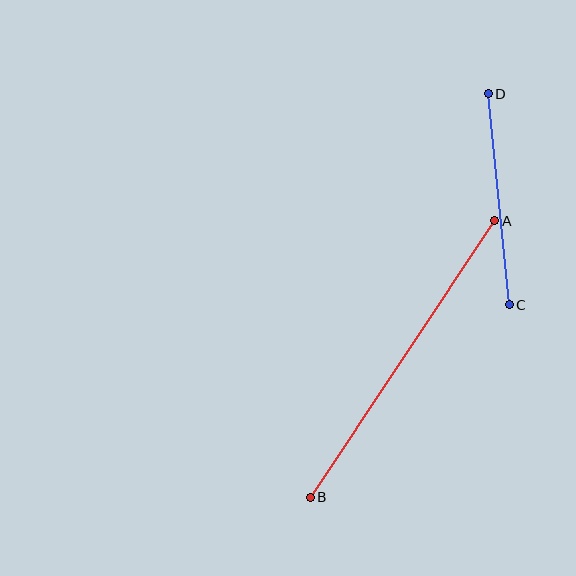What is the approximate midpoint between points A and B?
The midpoint is at approximately (403, 359) pixels.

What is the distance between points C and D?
The distance is approximately 212 pixels.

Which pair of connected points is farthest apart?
Points A and B are farthest apart.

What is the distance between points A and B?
The distance is approximately 332 pixels.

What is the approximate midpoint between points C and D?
The midpoint is at approximately (499, 199) pixels.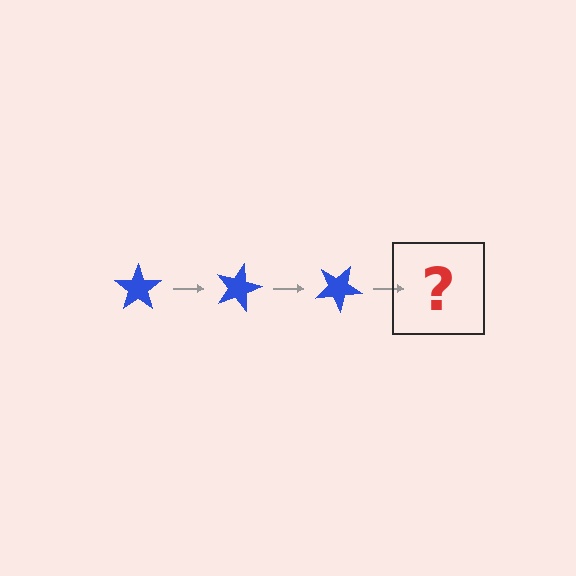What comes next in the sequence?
The next element should be a blue star rotated 45 degrees.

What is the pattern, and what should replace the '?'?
The pattern is that the star rotates 15 degrees each step. The '?' should be a blue star rotated 45 degrees.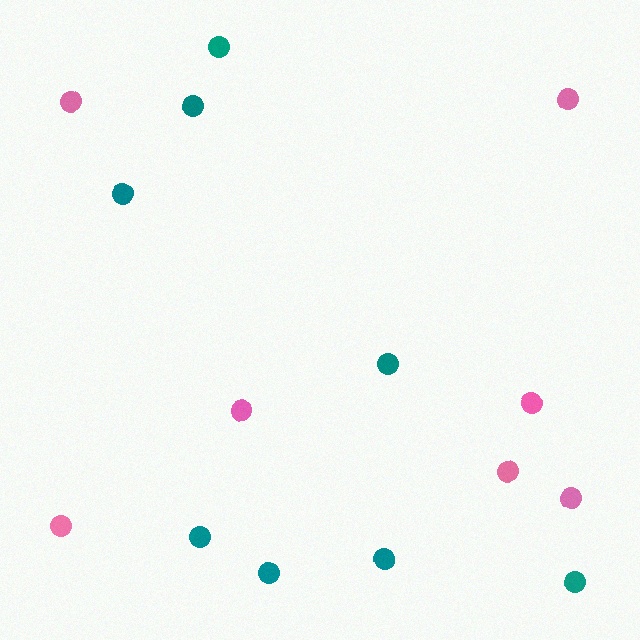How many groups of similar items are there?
There are 2 groups: one group of pink circles (7) and one group of teal circles (8).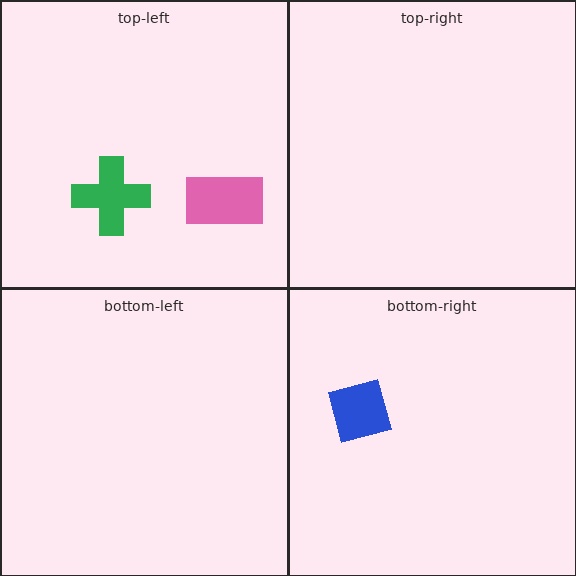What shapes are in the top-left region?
The green cross, the pink rectangle.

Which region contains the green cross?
The top-left region.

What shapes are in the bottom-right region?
The blue square.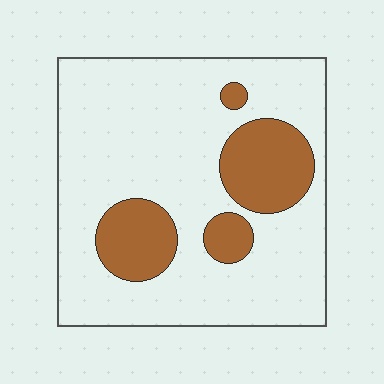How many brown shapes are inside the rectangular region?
4.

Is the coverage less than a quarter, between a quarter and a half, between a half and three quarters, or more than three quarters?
Less than a quarter.